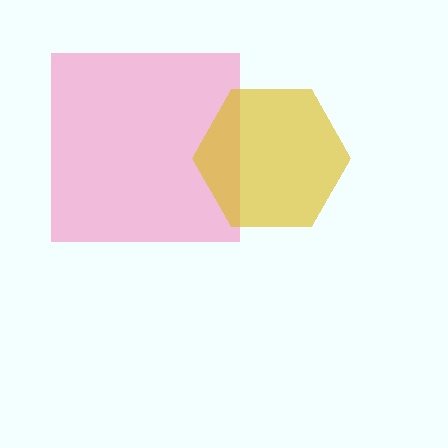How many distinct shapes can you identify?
There are 2 distinct shapes: a pink square, a yellow hexagon.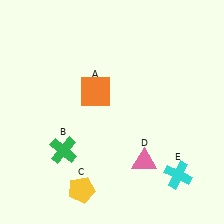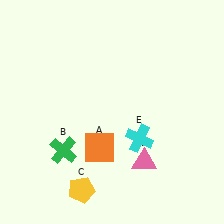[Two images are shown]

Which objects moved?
The objects that moved are: the orange square (A), the cyan cross (E).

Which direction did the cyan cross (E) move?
The cyan cross (E) moved left.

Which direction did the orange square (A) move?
The orange square (A) moved down.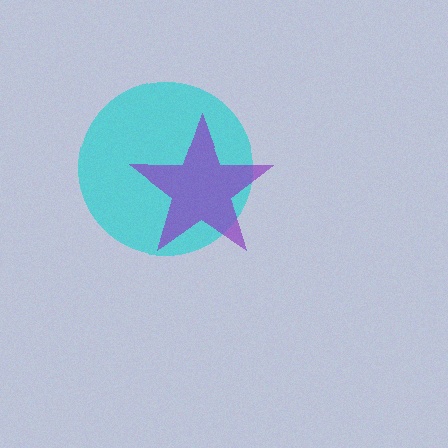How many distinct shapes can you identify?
There are 2 distinct shapes: a cyan circle, a purple star.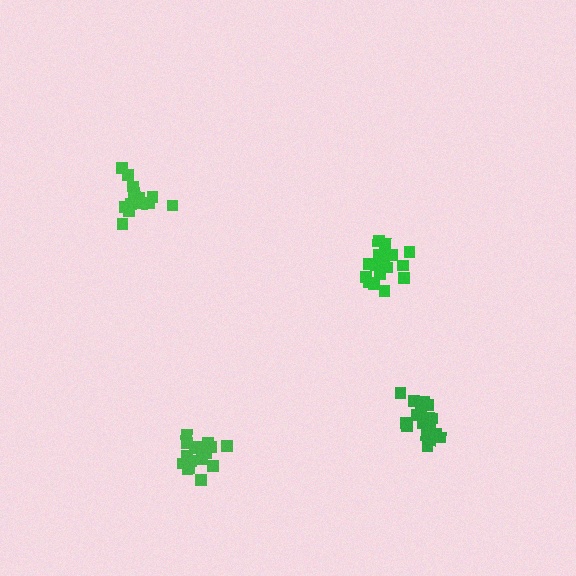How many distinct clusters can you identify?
There are 4 distinct clusters.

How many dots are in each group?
Group 1: 16 dots, Group 2: 14 dots, Group 3: 17 dots, Group 4: 16 dots (63 total).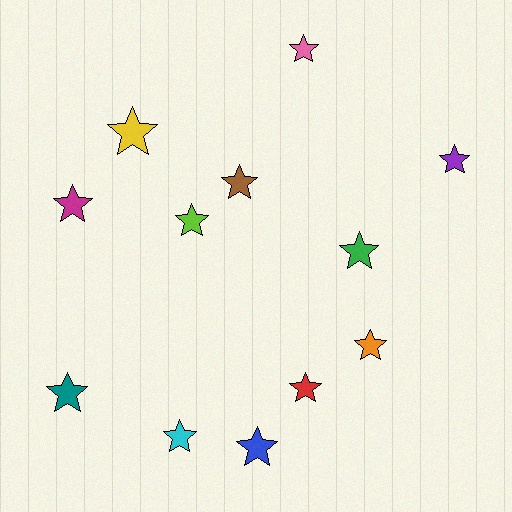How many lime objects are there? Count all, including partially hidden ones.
There is 1 lime object.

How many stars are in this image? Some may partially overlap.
There are 12 stars.